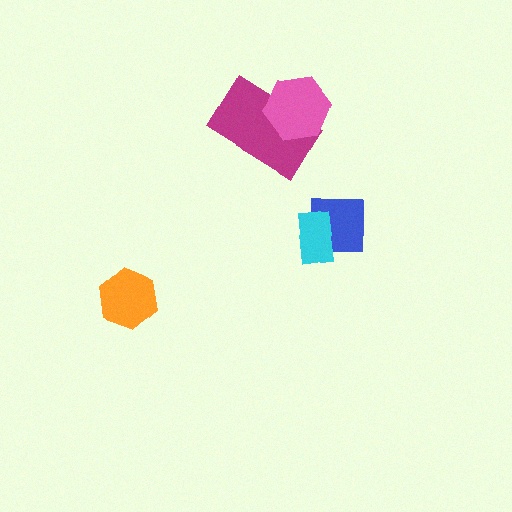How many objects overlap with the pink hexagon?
1 object overlaps with the pink hexagon.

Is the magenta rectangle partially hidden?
Yes, it is partially covered by another shape.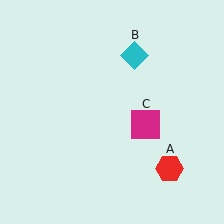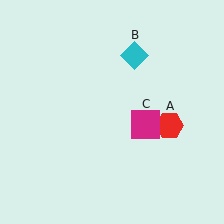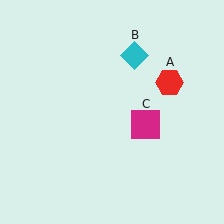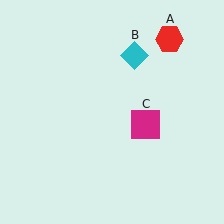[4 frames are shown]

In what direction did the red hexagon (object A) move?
The red hexagon (object A) moved up.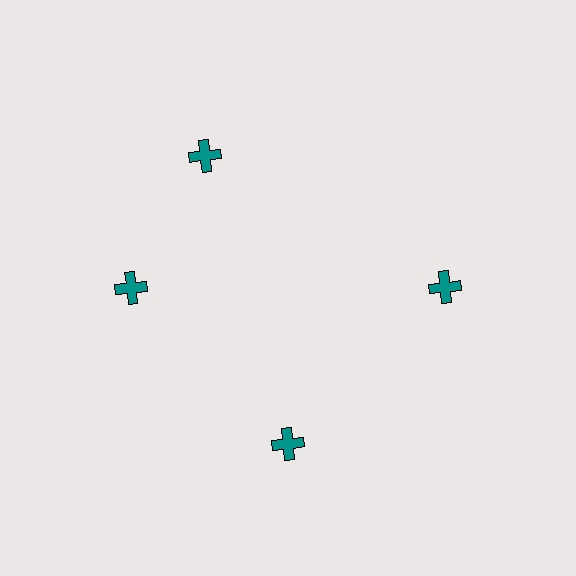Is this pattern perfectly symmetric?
No. The 4 teal crosses are arranged in a ring, but one element near the 12 o'clock position is rotated out of alignment along the ring, breaking the 4-fold rotational symmetry.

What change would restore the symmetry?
The symmetry would be restored by rotating it back into even spacing with its neighbors so that all 4 crosses sit at equal angles and equal distance from the center.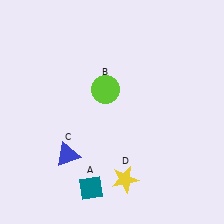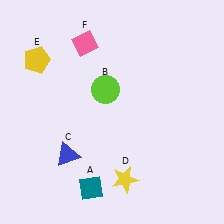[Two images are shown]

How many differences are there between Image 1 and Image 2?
There are 2 differences between the two images.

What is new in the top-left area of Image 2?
A yellow pentagon (E) was added in the top-left area of Image 2.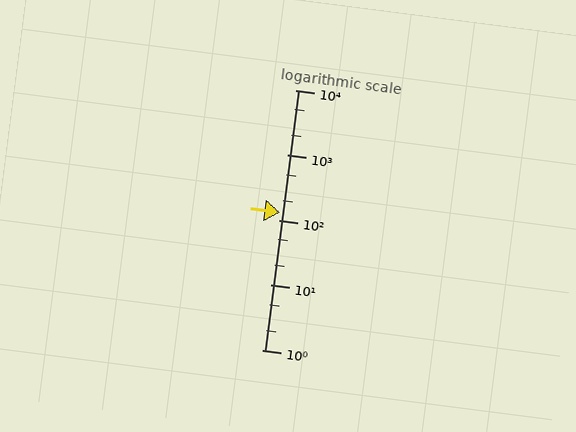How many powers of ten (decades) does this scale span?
The scale spans 4 decades, from 1 to 10000.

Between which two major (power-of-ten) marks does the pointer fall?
The pointer is between 100 and 1000.